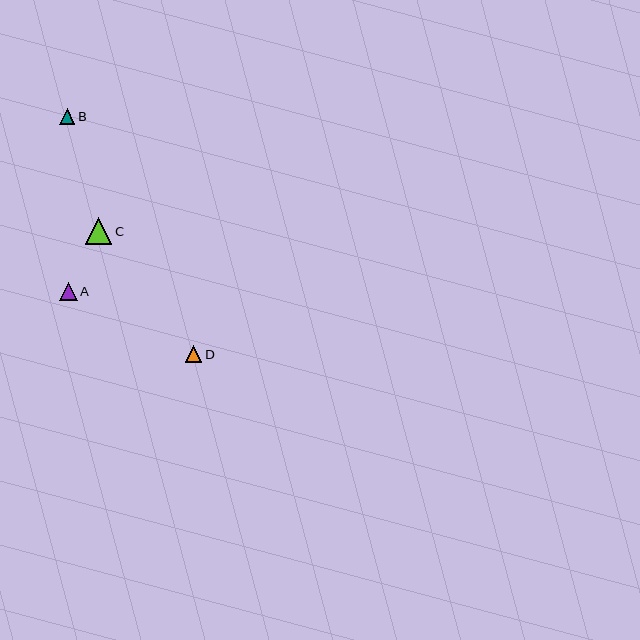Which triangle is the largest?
Triangle C is the largest with a size of approximately 27 pixels.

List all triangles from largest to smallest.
From largest to smallest: C, A, D, B.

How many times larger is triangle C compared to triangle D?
Triangle C is approximately 1.6 times the size of triangle D.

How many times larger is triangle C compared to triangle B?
Triangle C is approximately 1.7 times the size of triangle B.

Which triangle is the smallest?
Triangle B is the smallest with a size of approximately 15 pixels.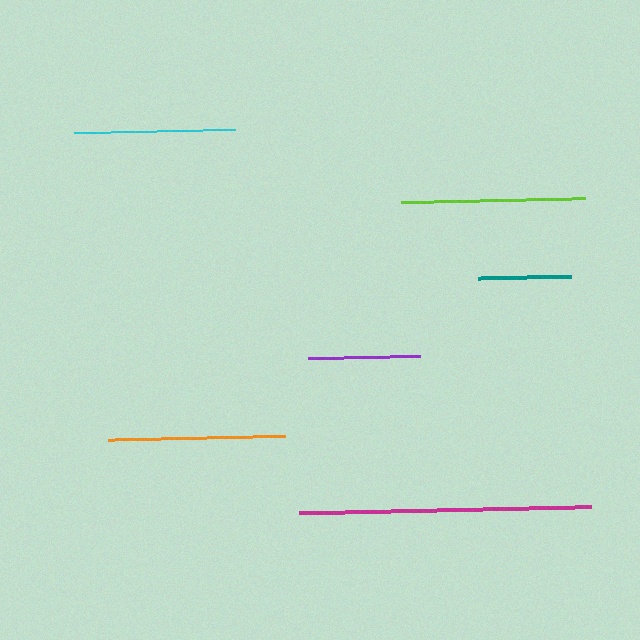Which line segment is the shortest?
The teal line is the shortest at approximately 93 pixels.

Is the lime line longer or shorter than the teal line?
The lime line is longer than the teal line.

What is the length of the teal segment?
The teal segment is approximately 93 pixels long.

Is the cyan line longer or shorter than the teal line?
The cyan line is longer than the teal line.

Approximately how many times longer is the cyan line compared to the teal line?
The cyan line is approximately 1.7 times the length of the teal line.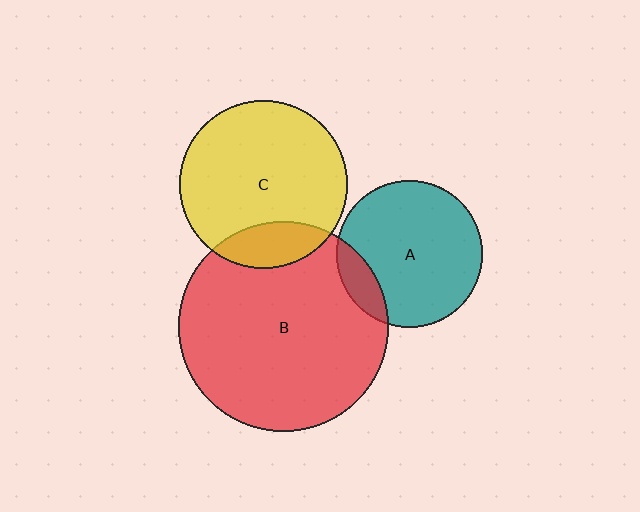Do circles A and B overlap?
Yes.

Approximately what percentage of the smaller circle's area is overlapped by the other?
Approximately 15%.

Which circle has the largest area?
Circle B (red).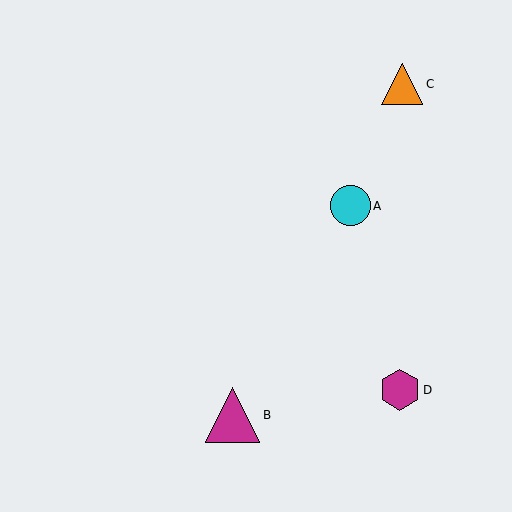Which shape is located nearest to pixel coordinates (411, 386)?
The magenta hexagon (labeled D) at (400, 390) is nearest to that location.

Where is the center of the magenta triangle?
The center of the magenta triangle is at (233, 415).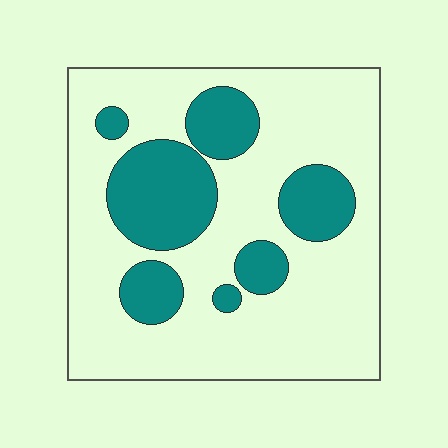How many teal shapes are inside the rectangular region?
7.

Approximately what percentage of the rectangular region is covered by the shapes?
Approximately 25%.